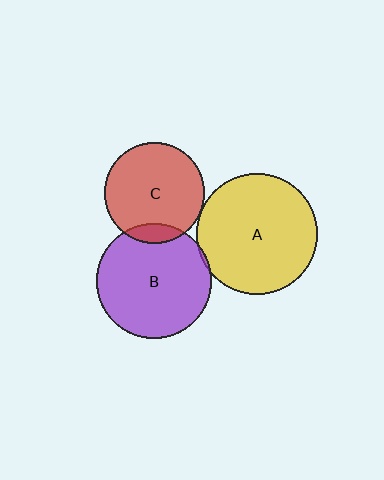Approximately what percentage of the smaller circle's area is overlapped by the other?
Approximately 5%.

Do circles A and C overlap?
Yes.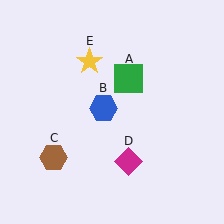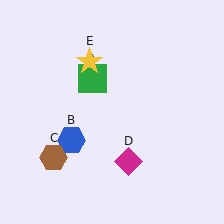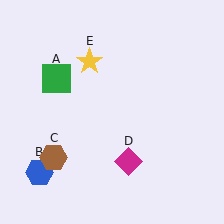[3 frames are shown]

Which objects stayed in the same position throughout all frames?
Brown hexagon (object C) and magenta diamond (object D) and yellow star (object E) remained stationary.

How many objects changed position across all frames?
2 objects changed position: green square (object A), blue hexagon (object B).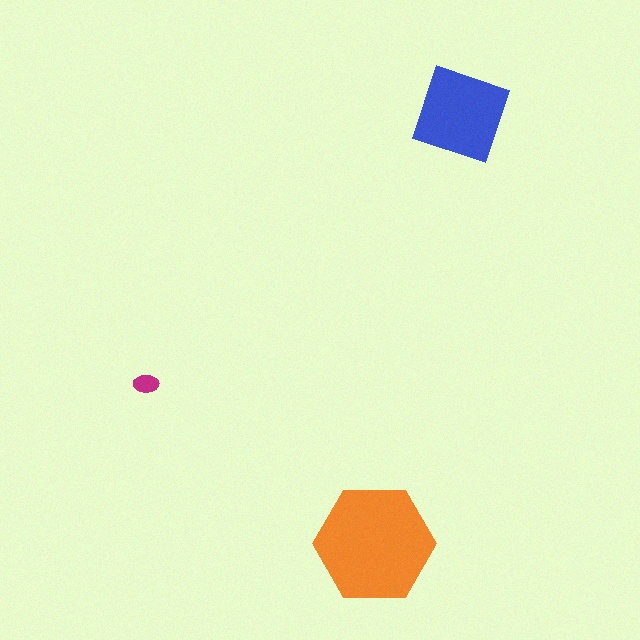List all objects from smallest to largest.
The magenta ellipse, the blue square, the orange hexagon.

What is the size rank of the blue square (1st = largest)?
2nd.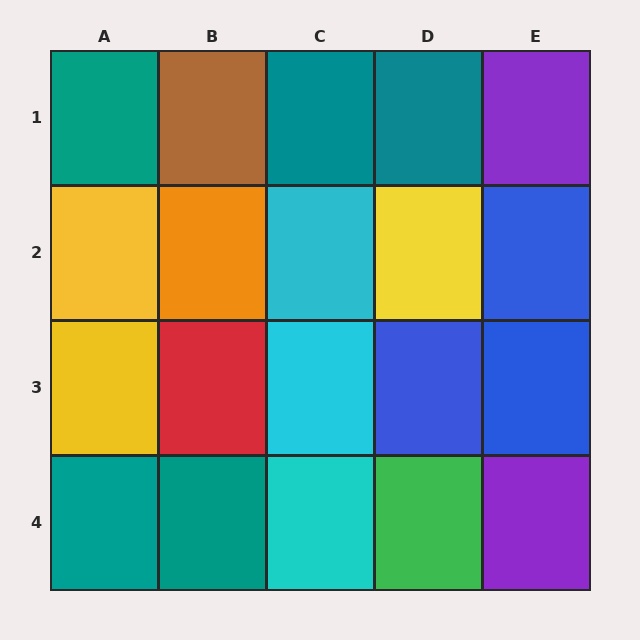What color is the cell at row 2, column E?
Blue.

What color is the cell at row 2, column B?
Orange.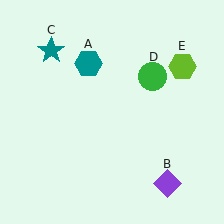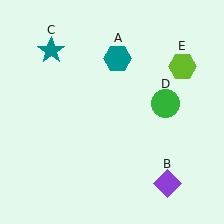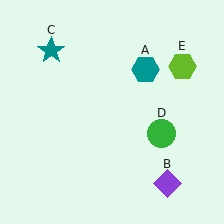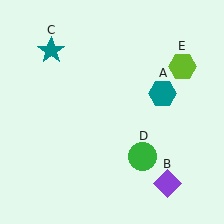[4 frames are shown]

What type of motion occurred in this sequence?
The teal hexagon (object A), green circle (object D) rotated clockwise around the center of the scene.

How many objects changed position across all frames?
2 objects changed position: teal hexagon (object A), green circle (object D).